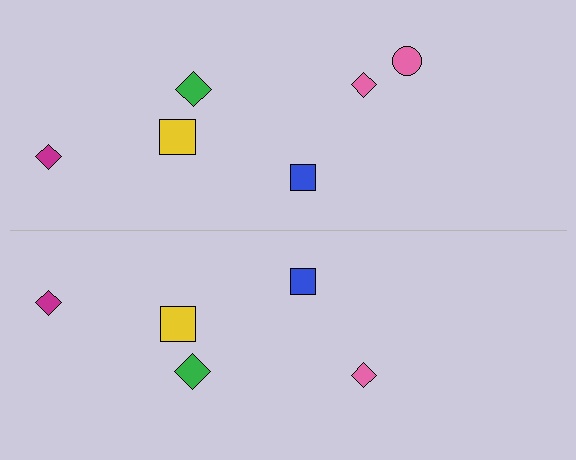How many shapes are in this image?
There are 11 shapes in this image.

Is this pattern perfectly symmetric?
No, the pattern is not perfectly symmetric. A pink circle is missing from the bottom side.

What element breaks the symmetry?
A pink circle is missing from the bottom side.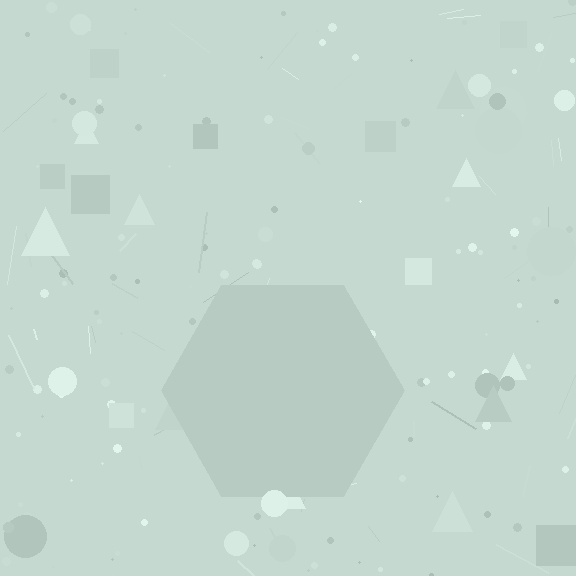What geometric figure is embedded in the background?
A hexagon is embedded in the background.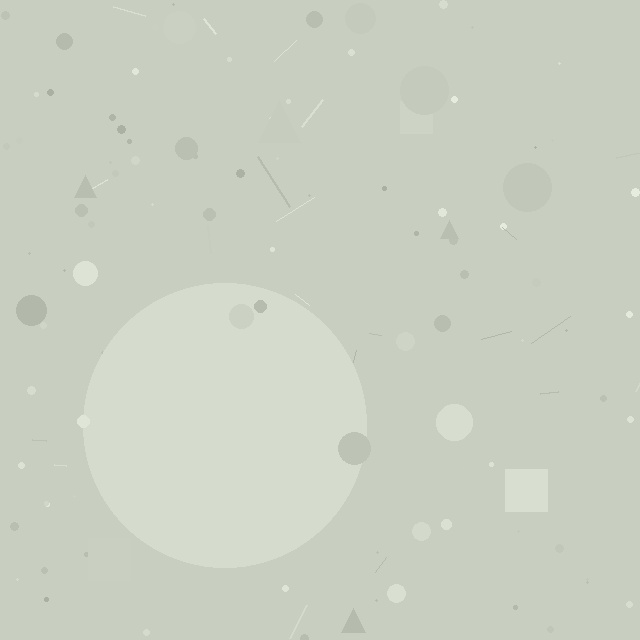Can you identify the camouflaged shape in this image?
The camouflaged shape is a circle.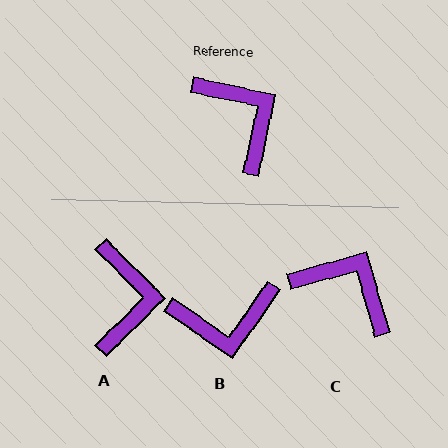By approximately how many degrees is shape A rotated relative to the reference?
Approximately 33 degrees clockwise.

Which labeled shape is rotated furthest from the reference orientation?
B, about 113 degrees away.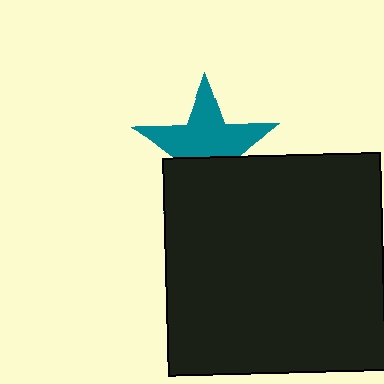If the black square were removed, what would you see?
You would see the complete teal star.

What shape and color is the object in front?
The object in front is a black square.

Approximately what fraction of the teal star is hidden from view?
Roughly 38% of the teal star is hidden behind the black square.